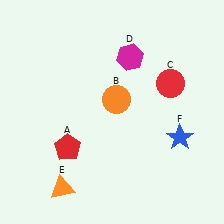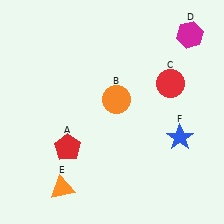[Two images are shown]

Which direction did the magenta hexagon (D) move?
The magenta hexagon (D) moved right.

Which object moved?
The magenta hexagon (D) moved right.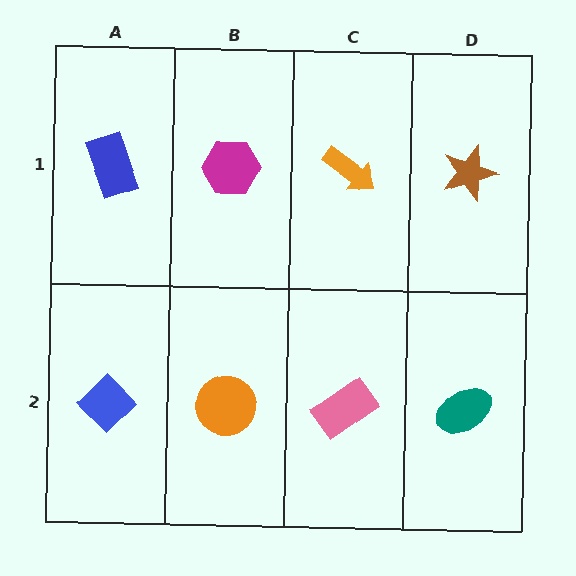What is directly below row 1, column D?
A teal ellipse.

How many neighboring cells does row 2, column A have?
2.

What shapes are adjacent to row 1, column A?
A blue diamond (row 2, column A), a magenta hexagon (row 1, column B).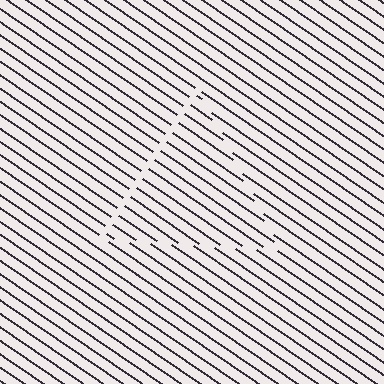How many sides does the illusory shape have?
3 sides — the line-ends trace a triangle.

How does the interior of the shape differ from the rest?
The interior of the shape contains the same grating, shifted by half a period — the contour is defined by the phase discontinuity where line-ends from the inner and outer gratings abut.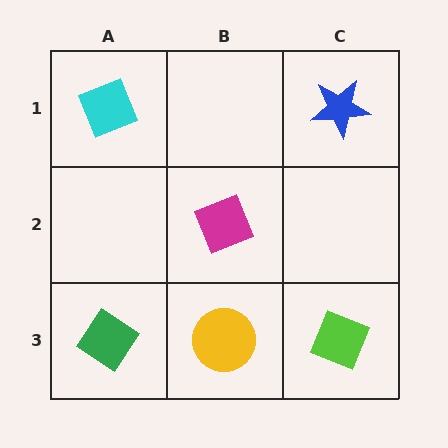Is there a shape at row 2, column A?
No, that cell is empty.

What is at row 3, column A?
A green diamond.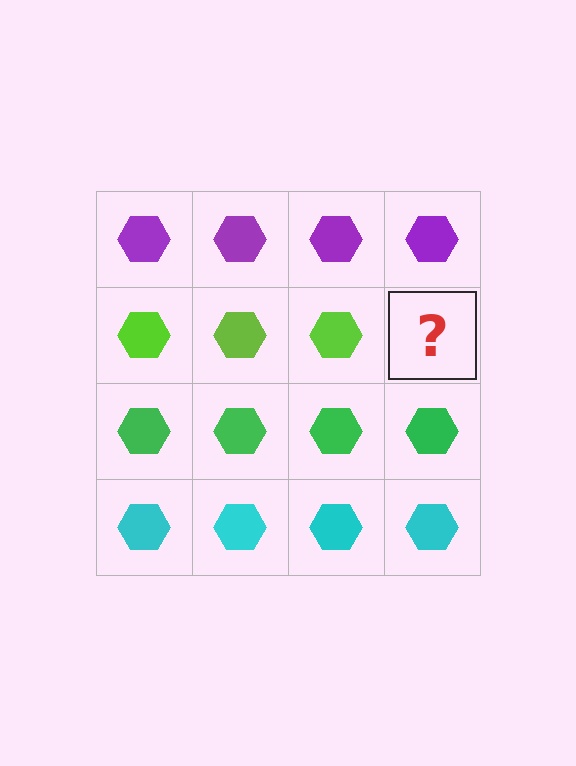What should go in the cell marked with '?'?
The missing cell should contain a lime hexagon.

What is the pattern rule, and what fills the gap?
The rule is that each row has a consistent color. The gap should be filled with a lime hexagon.